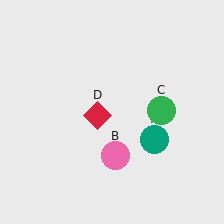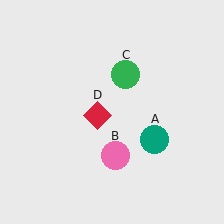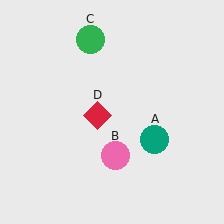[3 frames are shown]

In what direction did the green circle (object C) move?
The green circle (object C) moved up and to the left.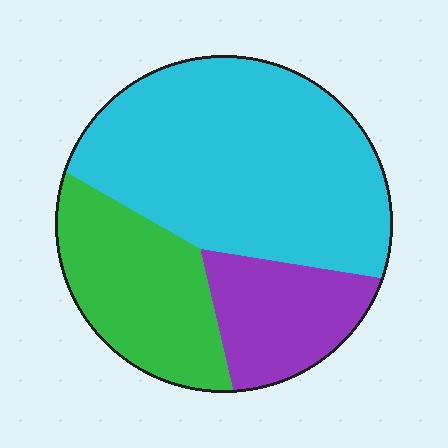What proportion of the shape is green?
Green covers about 25% of the shape.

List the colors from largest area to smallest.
From largest to smallest: cyan, green, purple.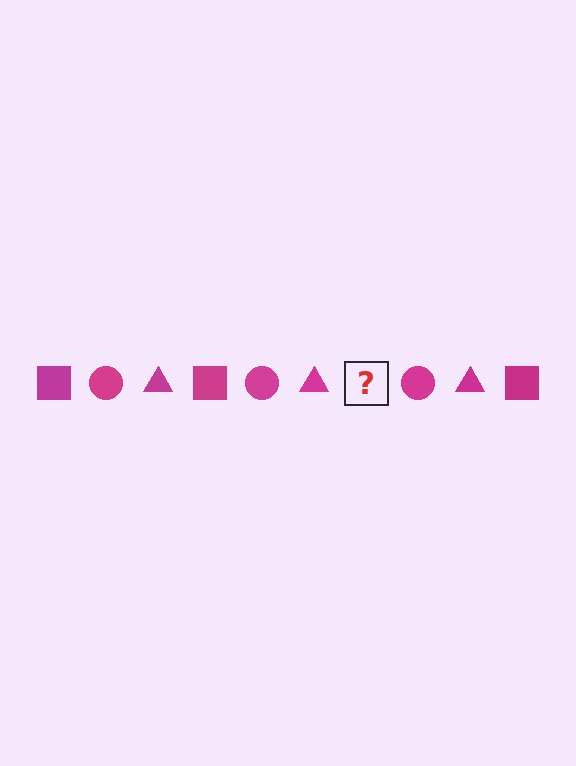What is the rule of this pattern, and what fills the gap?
The rule is that the pattern cycles through square, circle, triangle shapes in magenta. The gap should be filled with a magenta square.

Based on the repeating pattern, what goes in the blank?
The blank should be a magenta square.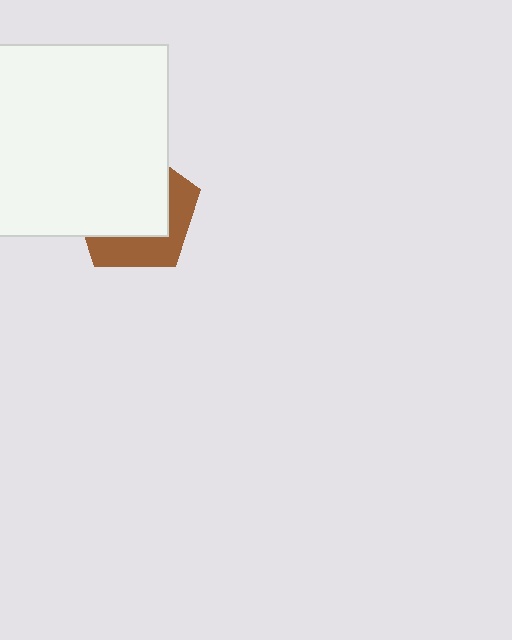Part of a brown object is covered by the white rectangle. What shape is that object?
It is a pentagon.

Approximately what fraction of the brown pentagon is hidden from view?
Roughly 63% of the brown pentagon is hidden behind the white rectangle.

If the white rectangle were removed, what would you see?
You would see the complete brown pentagon.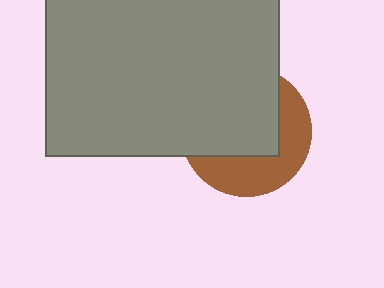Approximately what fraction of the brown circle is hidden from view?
Roughly 59% of the brown circle is hidden behind the gray rectangle.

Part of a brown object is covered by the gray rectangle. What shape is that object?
It is a circle.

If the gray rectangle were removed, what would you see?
You would see the complete brown circle.